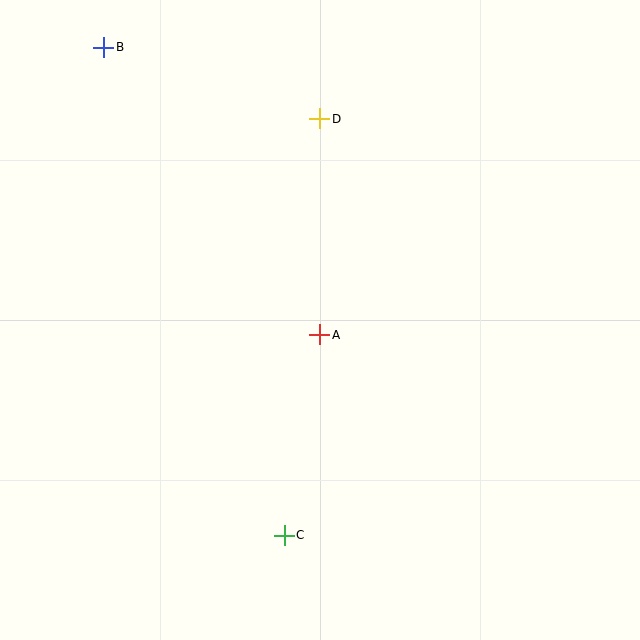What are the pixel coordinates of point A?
Point A is at (320, 335).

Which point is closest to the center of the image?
Point A at (320, 335) is closest to the center.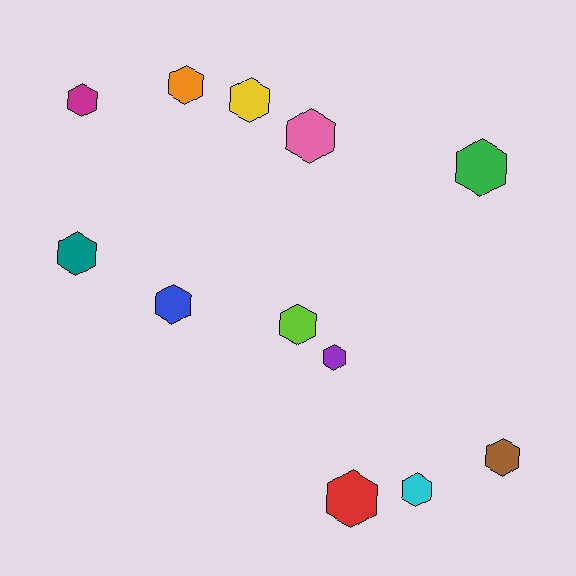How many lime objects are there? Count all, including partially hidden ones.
There is 1 lime object.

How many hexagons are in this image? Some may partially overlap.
There are 12 hexagons.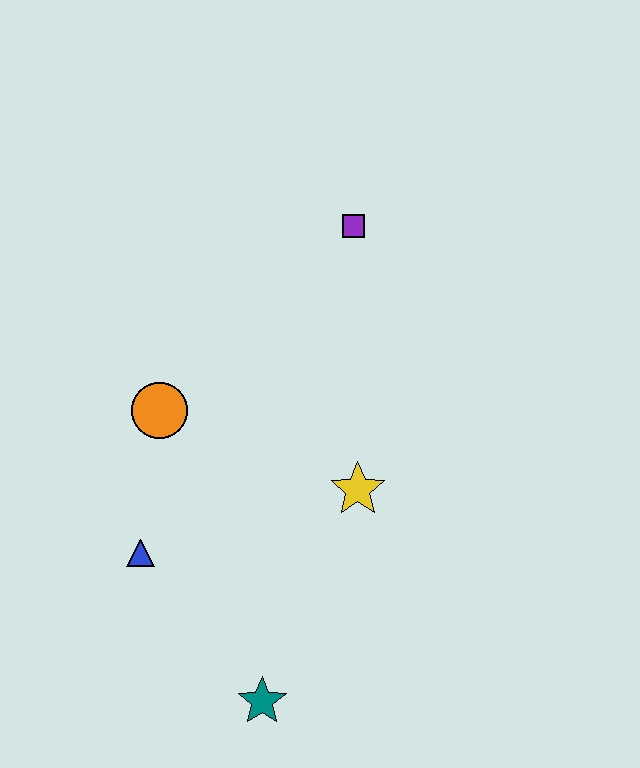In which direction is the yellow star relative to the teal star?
The yellow star is above the teal star.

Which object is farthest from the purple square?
The teal star is farthest from the purple square.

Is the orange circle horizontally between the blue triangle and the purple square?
Yes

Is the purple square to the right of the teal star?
Yes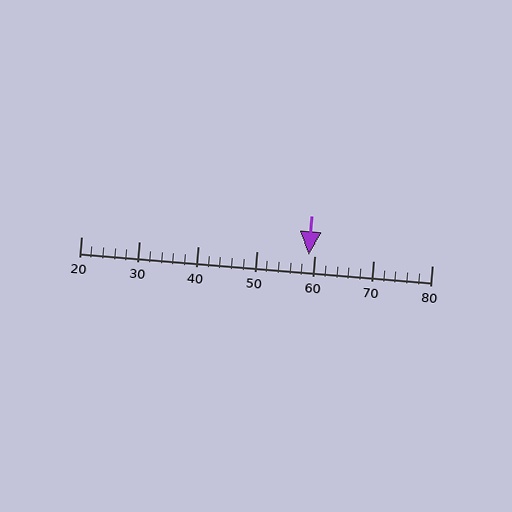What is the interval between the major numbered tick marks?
The major tick marks are spaced 10 units apart.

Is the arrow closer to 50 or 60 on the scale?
The arrow is closer to 60.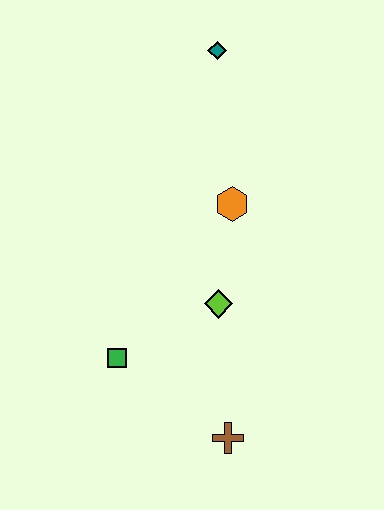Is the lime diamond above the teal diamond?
No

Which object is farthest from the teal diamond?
The brown cross is farthest from the teal diamond.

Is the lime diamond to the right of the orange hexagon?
No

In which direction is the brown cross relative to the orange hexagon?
The brown cross is below the orange hexagon.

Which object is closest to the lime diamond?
The orange hexagon is closest to the lime diamond.